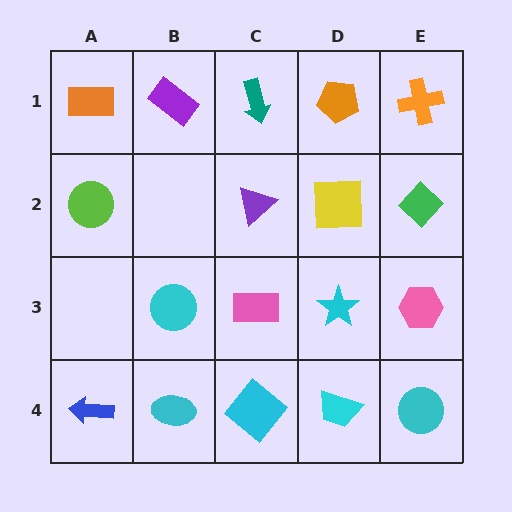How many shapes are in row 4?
5 shapes.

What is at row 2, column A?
A lime circle.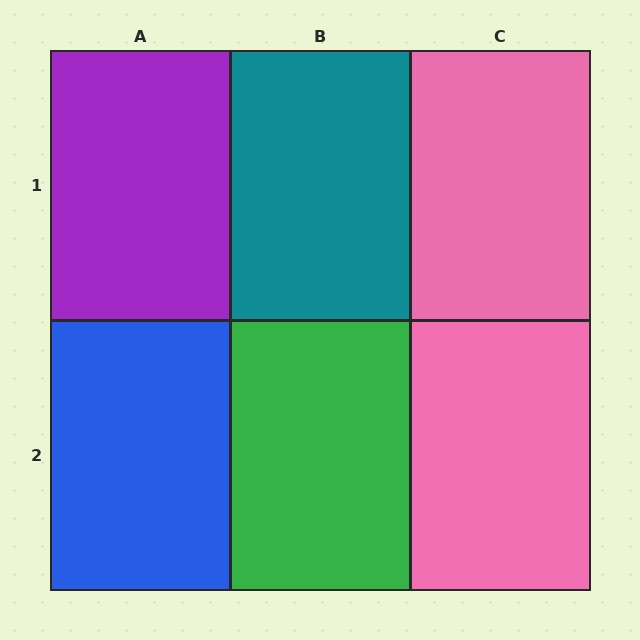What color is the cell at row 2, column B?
Green.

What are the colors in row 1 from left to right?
Purple, teal, pink.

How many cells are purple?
1 cell is purple.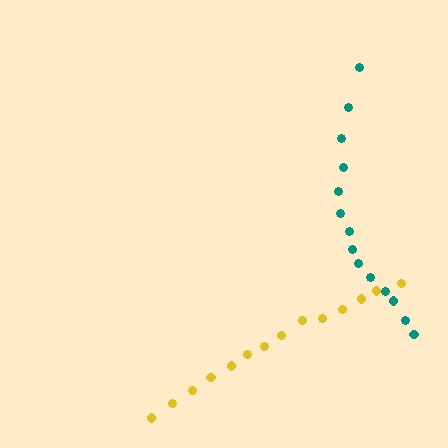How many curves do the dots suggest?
There are 2 distinct paths.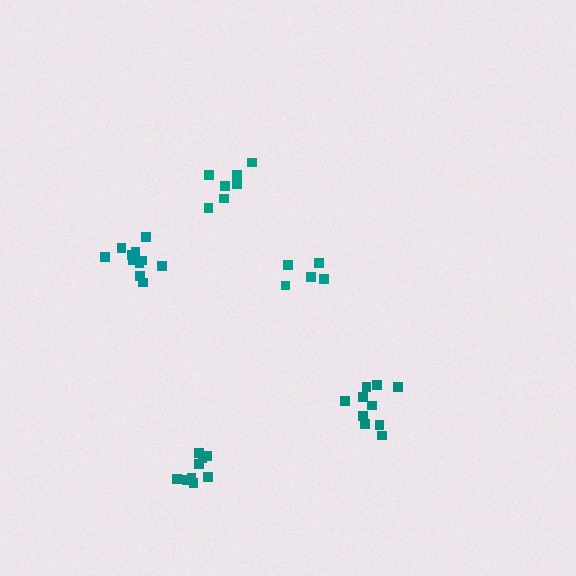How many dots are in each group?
Group 1: 5 dots, Group 2: 7 dots, Group 3: 11 dots, Group 4: 10 dots, Group 5: 10 dots (43 total).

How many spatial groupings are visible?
There are 5 spatial groupings.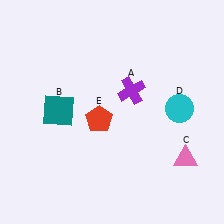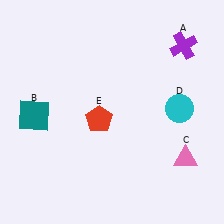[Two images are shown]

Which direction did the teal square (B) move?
The teal square (B) moved left.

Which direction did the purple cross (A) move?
The purple cross (A) moved right.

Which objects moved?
The objects that moved are: the purple cross (A), the teal square (B).